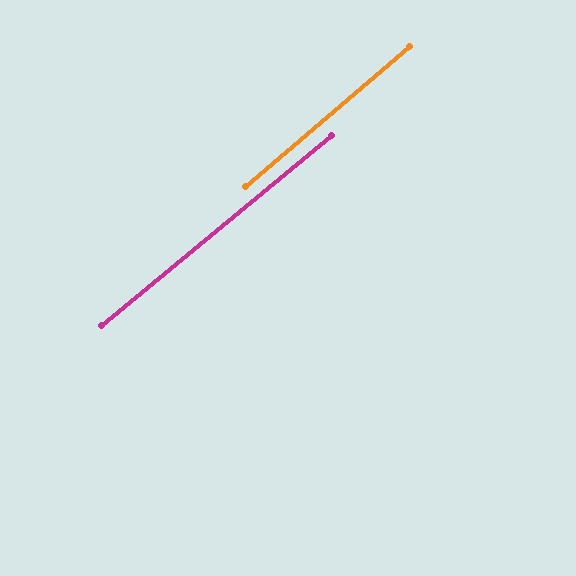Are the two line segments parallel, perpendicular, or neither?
Parallel — their directions differ by only 0.9°.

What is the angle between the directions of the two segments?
Approximately 1 degree.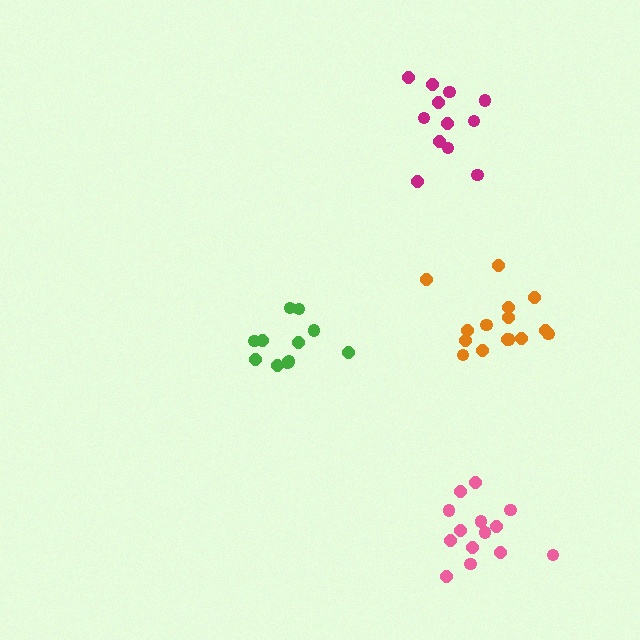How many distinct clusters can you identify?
There are 4 distinct clusters.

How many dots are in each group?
Group 1: 11 dots, Group 2: 14 dots, Group 3: 12 dots, Group 4: 15 dots (52 total).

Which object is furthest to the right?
The orange cluster is rightmost.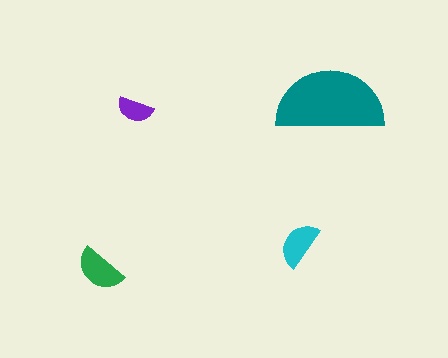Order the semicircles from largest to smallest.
the teal one, the green one, the cyan one, the purple one.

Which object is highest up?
The teal semicircle is topmost.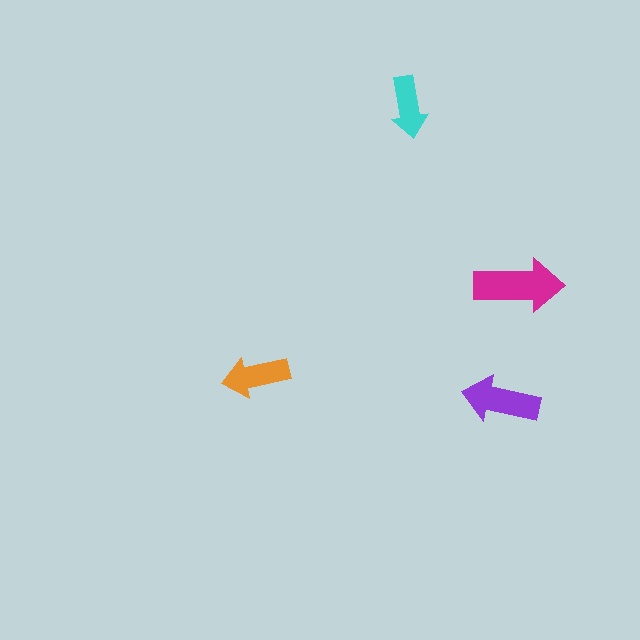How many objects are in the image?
There are 4 objects in the image.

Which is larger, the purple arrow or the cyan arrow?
The purple one.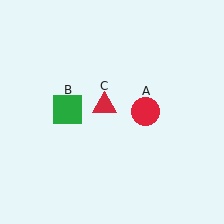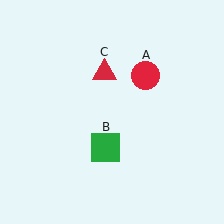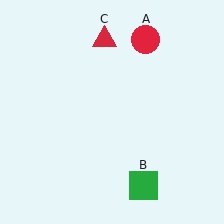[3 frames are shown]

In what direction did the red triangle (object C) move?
The red triangle (object C) moved up.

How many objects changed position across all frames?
3 objects changed position: red circle (object A), green square (object B), red triangle (object C).